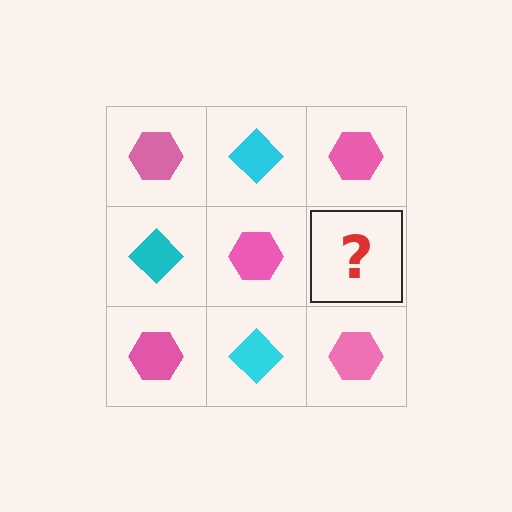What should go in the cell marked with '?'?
The missing cell should contain a cyan diamond.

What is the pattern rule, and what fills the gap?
The rule is that it alternates pink hexagon and cyan diamond in a checkerboard pattern. The gap should be filled with a cyan diamond.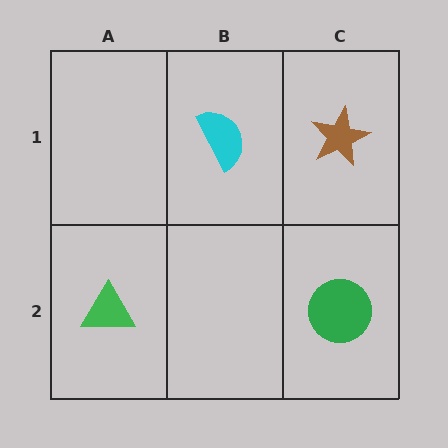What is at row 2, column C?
A green circle.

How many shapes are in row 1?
2 shapes.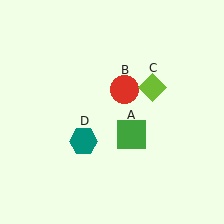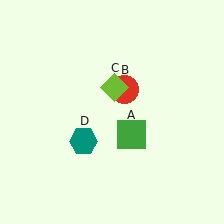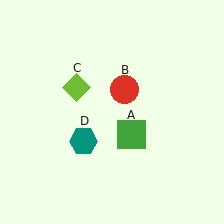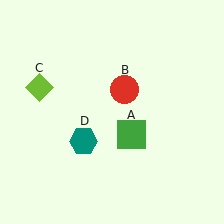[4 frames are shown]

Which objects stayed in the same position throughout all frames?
Green square (object A) and red circle (object B) and teal hexagon (object D) remained stationary.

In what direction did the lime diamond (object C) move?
The lime diamond (object C) moved left.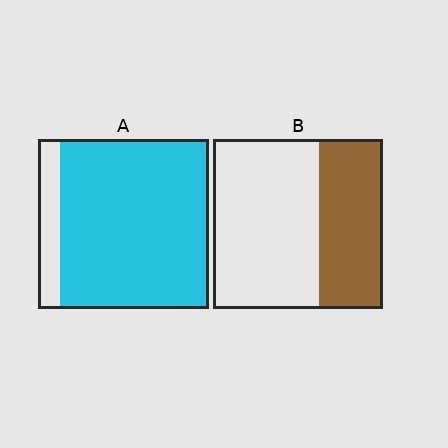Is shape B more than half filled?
No.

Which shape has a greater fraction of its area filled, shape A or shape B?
Shape A.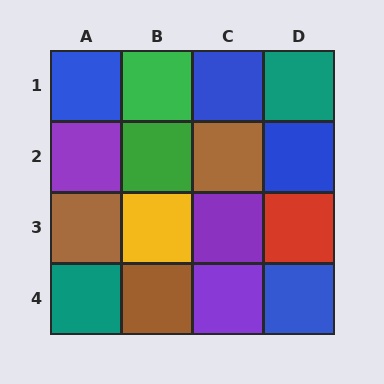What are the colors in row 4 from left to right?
Teal, brown, purple, blue.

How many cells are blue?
4 cells are blue.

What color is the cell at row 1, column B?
Green.